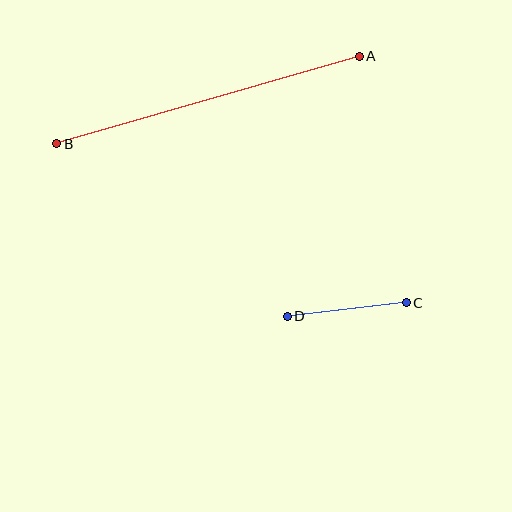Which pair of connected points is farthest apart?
Points A and B are farthest apart.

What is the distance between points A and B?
The distance is approximately 315 pixels.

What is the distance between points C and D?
The distance is approximately 120 pixels.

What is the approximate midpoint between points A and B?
The midpoint is at approximately (208, 100) pixels.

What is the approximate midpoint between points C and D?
The midpoint is at approximately (347, 309) pixels.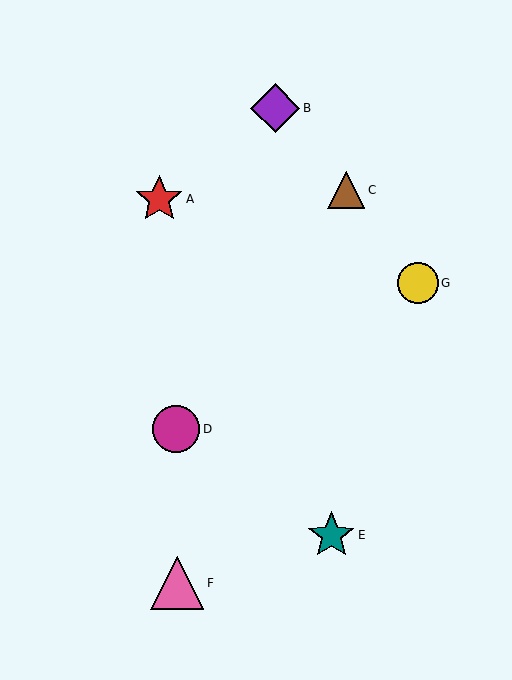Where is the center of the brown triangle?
The center of the brown triangle is at (346, 190).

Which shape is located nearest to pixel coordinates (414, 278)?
The yellow circle (labeled G) at (418, 283) is nearest to that location.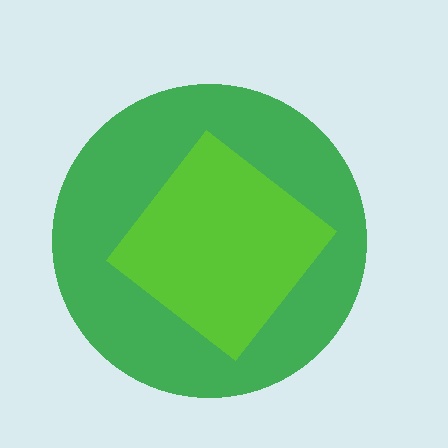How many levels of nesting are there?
2.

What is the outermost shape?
The green circle.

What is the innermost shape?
The lime diamond.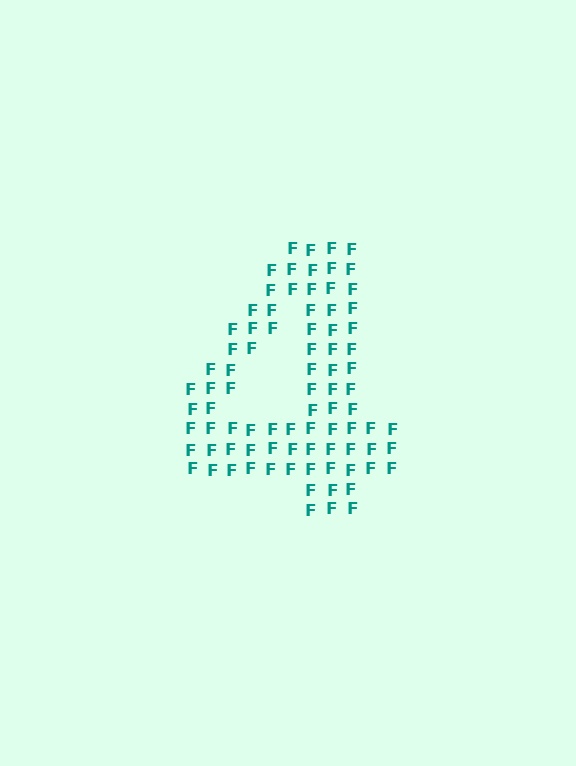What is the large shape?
The large shape is the digit 4.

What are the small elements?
The small elements are letter F's.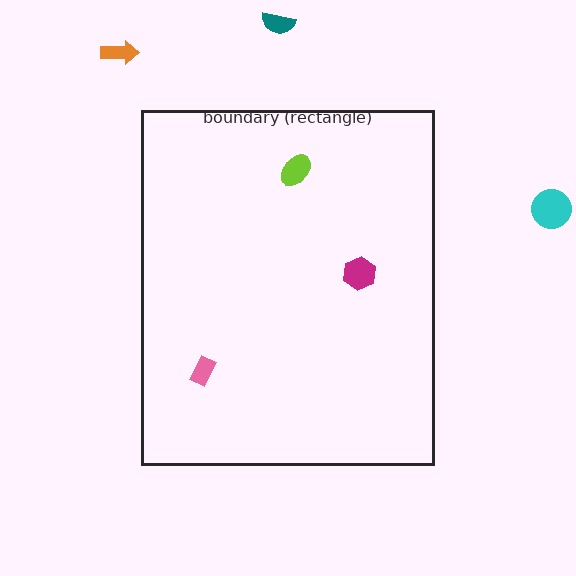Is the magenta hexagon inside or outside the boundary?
Inside.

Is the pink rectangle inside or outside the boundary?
Inside.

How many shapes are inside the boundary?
3 inside, 3 outside.